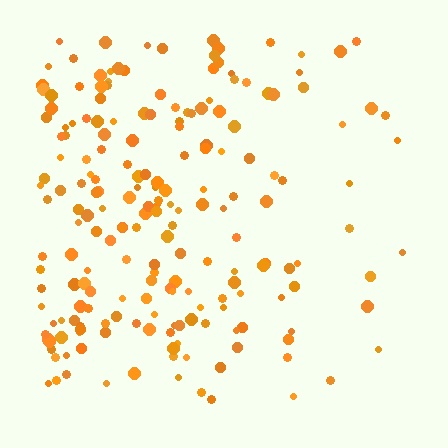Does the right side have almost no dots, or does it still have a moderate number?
Still a moderate number, just noticeably fewer than the left.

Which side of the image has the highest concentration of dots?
The left.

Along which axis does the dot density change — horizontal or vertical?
Horizontal.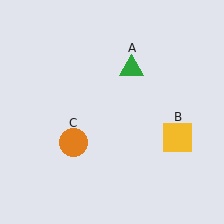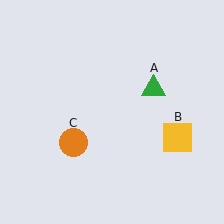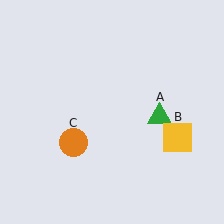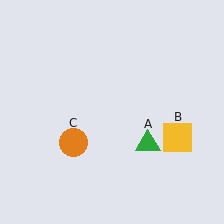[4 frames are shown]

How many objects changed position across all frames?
1 object changed position: green triangle (object A).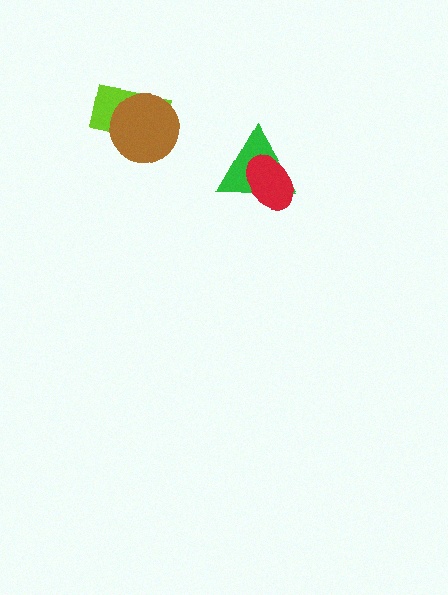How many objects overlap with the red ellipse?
1 object overlaps with the red ellipse.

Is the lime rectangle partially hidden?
Yes, it is partially covered by another shape.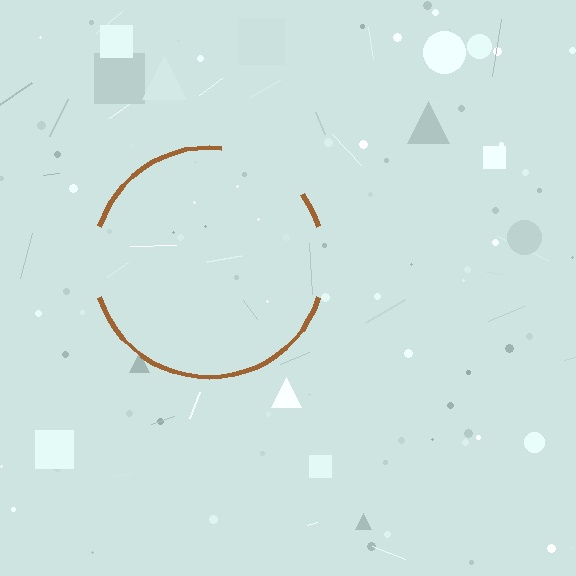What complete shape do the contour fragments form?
The contour fragments form a circle.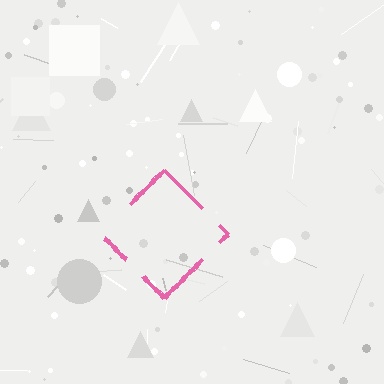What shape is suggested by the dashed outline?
The dashed outline suggests a diamond.